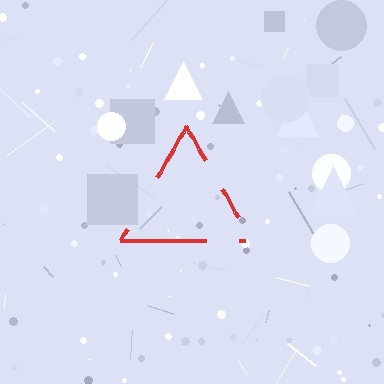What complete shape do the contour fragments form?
The contour fragments form a triangle.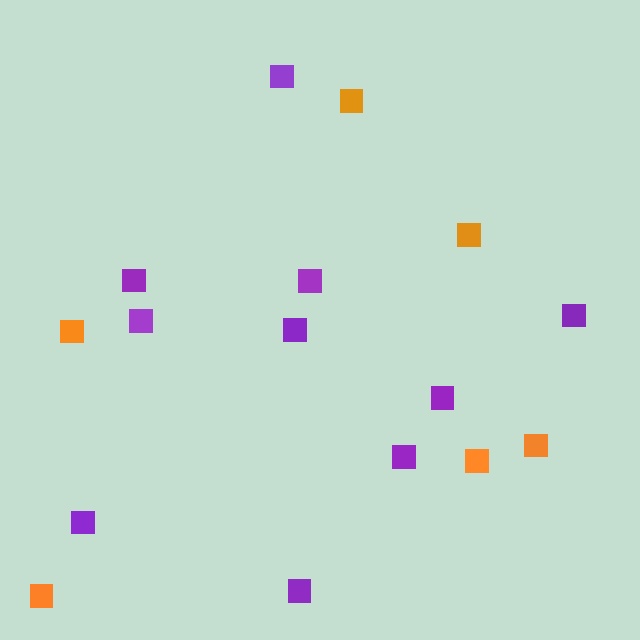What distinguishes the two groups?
There are 2 groups: one group of purple squares (10) and one group of orange squares (6).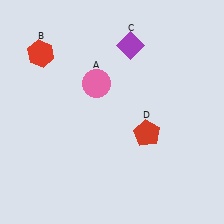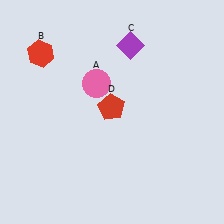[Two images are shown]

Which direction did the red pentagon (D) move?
The red pentagon (D) moved left.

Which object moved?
The red pentagon (D) moved left.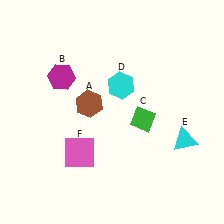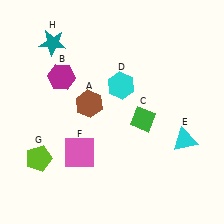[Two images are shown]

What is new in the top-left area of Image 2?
A teal star (H) was added in the top-left area of Image 2.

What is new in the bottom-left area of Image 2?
A lime pentagon (G) was added in the bottom-left area of Image 2.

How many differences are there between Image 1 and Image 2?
There are 2 differences between the two images.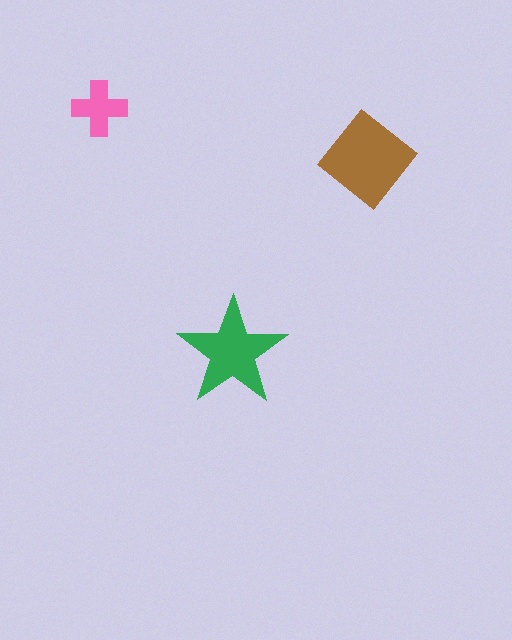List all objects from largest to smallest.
The brown diamond, the green star, the pink cross.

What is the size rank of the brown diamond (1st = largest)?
1st.